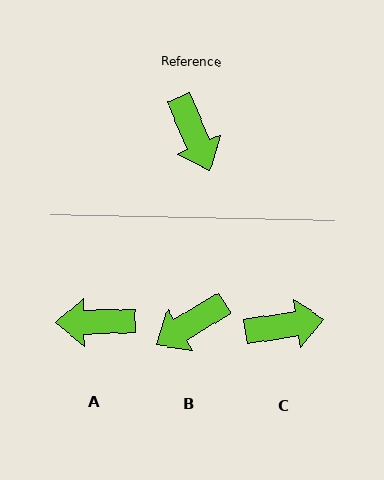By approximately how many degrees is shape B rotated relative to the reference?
Approximately 82 degrees clockwise.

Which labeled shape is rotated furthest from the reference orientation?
A, about 112 degrees away.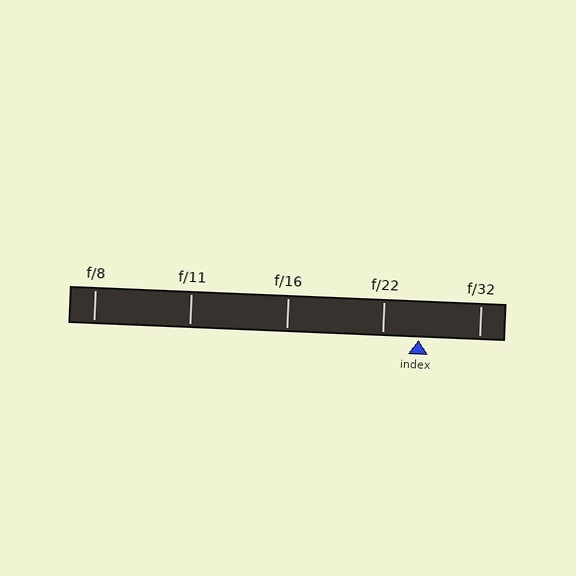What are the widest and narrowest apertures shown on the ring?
The widest aperture shown is f/8 and the narrowest is f/32.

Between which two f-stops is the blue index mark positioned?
The index mark is between f/22 and f/32.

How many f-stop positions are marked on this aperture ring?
There are 5 f-stop positions marked.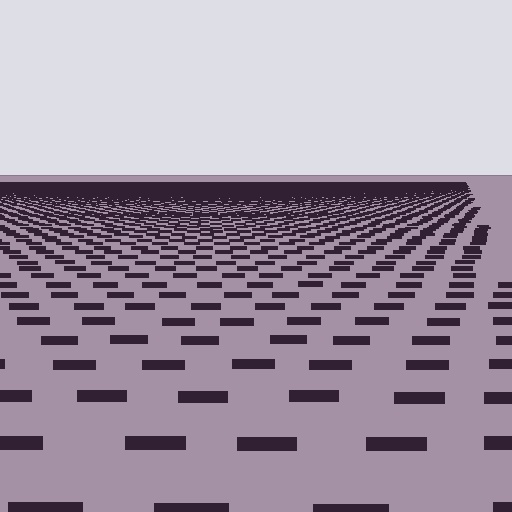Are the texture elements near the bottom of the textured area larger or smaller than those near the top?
Larger. Near the bottom, elements are closer to the viewer and appear at a bigger on-screen size.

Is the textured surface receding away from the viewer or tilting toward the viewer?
The surface is receding away from the viewer. Texture elements get smaller and denser toward the top.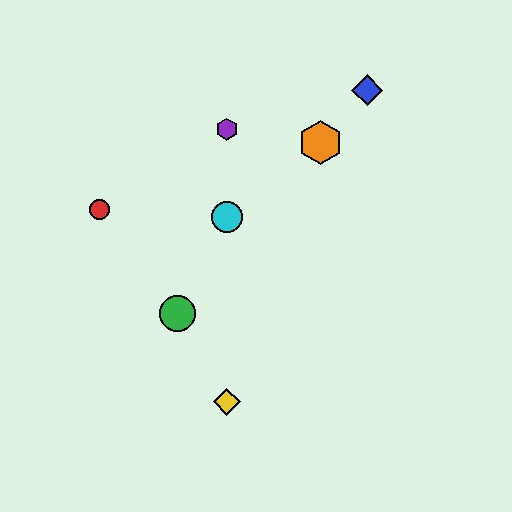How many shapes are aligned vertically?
3 shapes (the yellow diamond, the purple hexagon, the cyan circle) are aligned vertically.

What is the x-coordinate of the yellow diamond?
The yellow diamond is at x≈227.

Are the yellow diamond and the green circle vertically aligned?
No, the yellow diamond is at x≈227 and the green circle is at x≈177.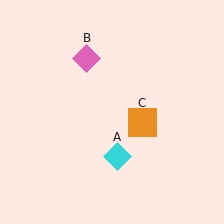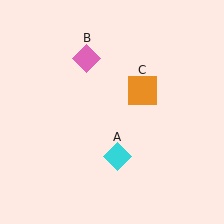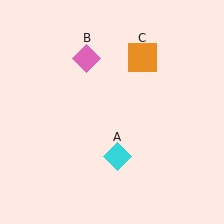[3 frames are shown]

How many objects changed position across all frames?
1 object changed position: orange square (object C).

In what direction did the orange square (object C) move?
The orange square (object C) moved up.